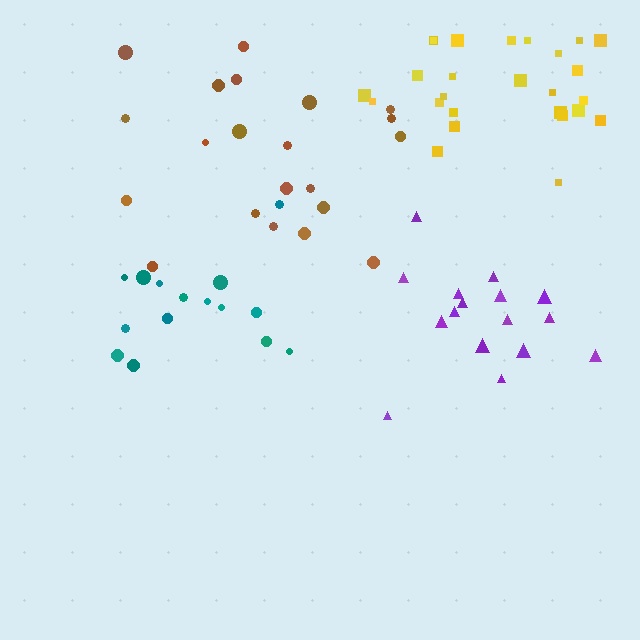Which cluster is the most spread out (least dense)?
Teal.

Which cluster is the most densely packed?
Yellow.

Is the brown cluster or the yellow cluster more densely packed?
Yellow.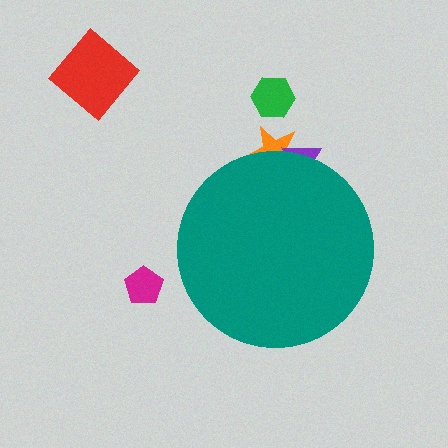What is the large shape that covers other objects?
A teal circle.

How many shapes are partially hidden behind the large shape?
2 shapes are partially hidden.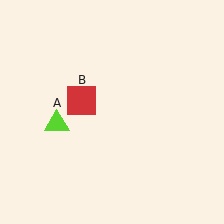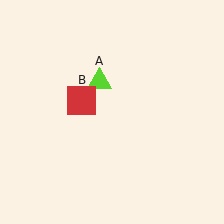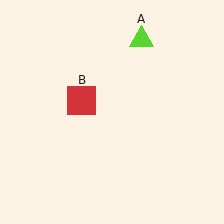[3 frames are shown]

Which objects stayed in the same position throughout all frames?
Red square (object B) remained stationary.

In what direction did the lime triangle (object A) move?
The lime triangle (object A) moved up and to the right.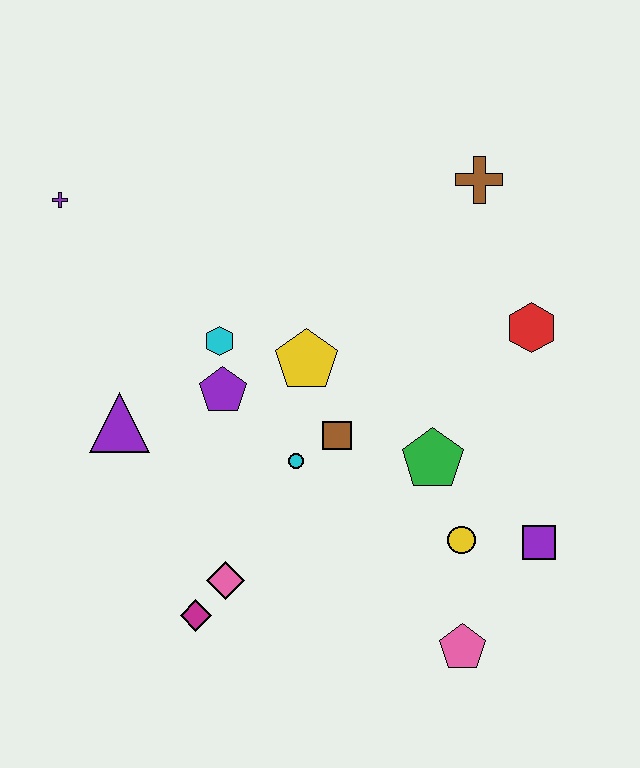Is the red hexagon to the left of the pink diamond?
No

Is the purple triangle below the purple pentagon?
Yes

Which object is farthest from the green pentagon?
The purple cross is farthest from the green pentagon.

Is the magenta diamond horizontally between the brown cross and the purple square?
No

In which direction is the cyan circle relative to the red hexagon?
The cyan circle is to the left of the red hexagon.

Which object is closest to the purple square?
The yellow circle is closest to the purple square.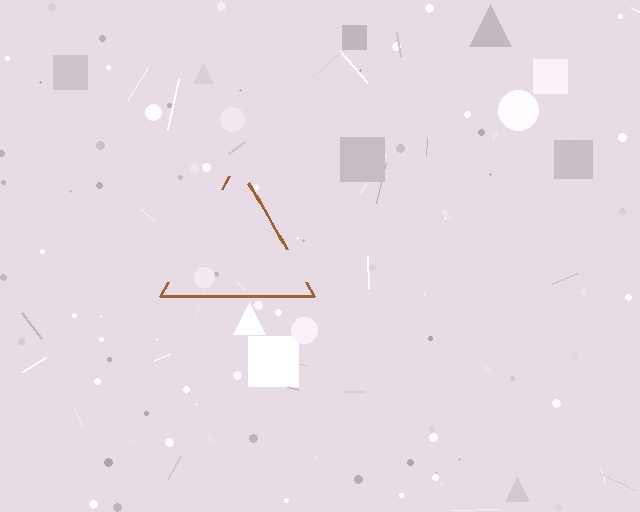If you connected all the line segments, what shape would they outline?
They would outline a triangle.